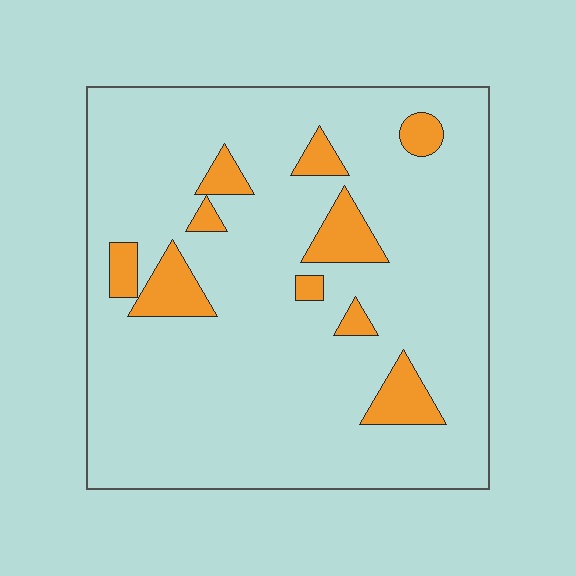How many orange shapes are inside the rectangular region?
10.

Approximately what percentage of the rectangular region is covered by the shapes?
Approximately 10%.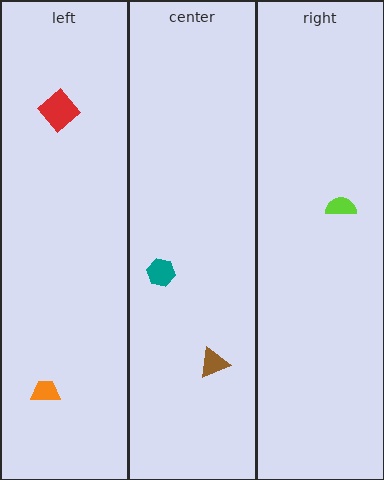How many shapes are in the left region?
2.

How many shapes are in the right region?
1.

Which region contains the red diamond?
The left region.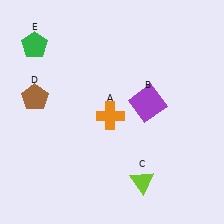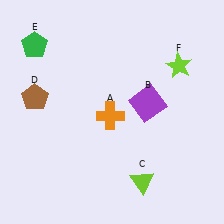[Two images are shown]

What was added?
A lime star (F) was added in Image 2.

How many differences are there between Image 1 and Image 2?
There is 1 difference between the two images.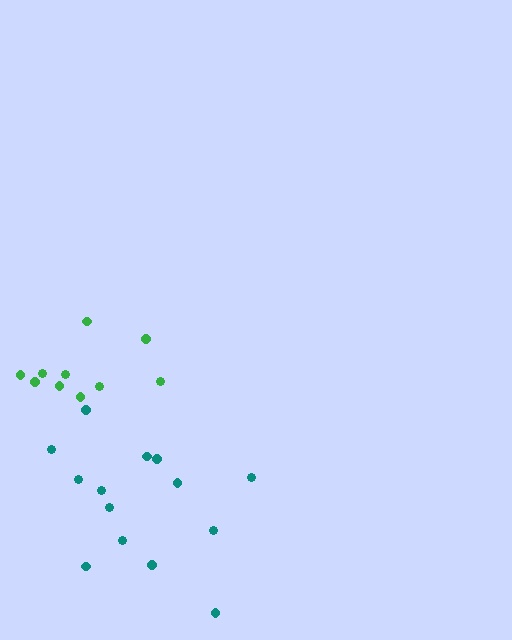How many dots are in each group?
Group 1: 14 dots, Group 2: 10 dots (24 total).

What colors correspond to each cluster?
The clusters are colored: teal, green.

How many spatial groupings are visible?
There are 2 spatial groupings.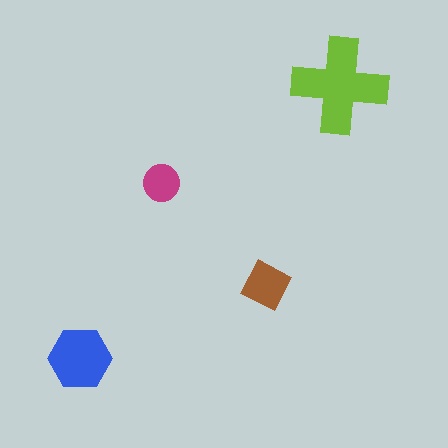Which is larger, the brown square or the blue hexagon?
The blue hexagon.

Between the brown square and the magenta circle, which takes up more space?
The brown square.